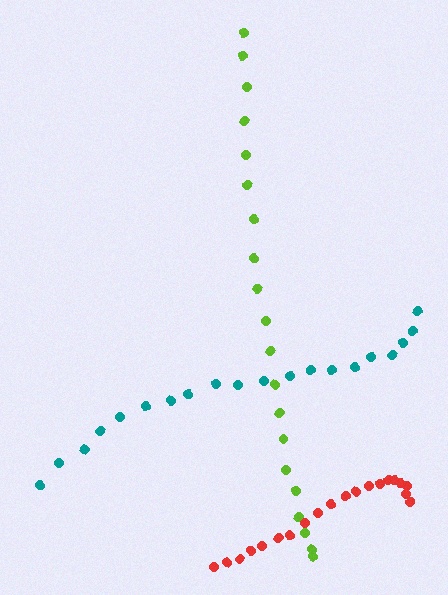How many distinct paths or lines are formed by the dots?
There are 3 distinct paths.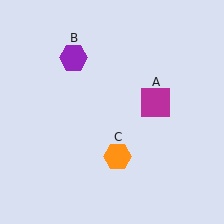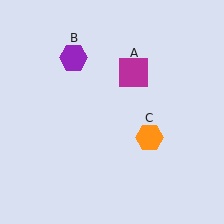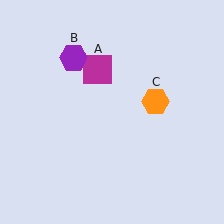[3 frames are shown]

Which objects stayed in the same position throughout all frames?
Purple hexagon (object B) remained stationary.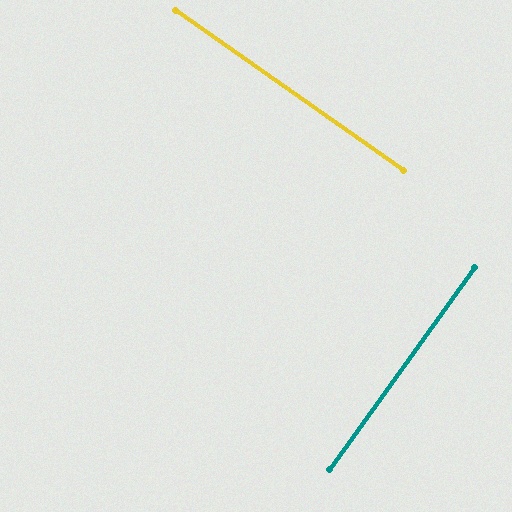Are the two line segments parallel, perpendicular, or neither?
Perpendicular — they meet at approximately 89°.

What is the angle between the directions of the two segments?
Approximately 89 degrees.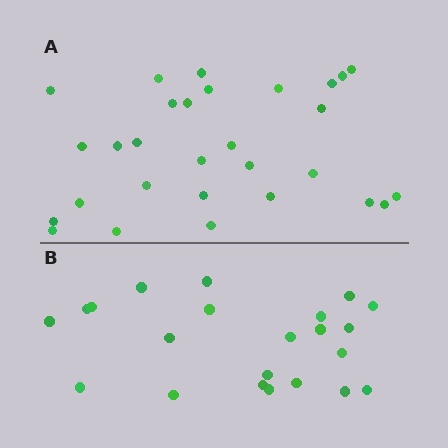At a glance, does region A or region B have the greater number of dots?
Region A (the top region) has more dots.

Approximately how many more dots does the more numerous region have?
Region A has roughly 8 or so more dots than region B.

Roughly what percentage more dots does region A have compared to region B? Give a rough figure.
About 30% more.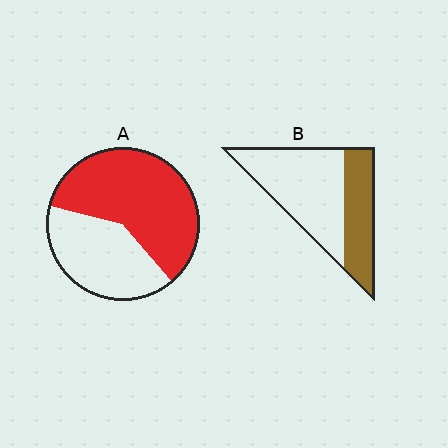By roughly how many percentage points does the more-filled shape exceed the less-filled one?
By roughly 25 percentage points (A over B).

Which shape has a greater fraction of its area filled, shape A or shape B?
Shape A.